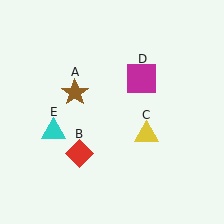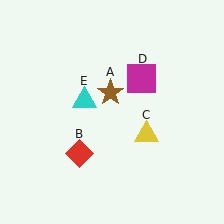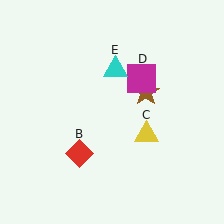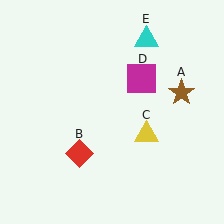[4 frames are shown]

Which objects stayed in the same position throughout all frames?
Red diamond (object B) and yellow triangle (object C) and magenta square (object D) remained stationary.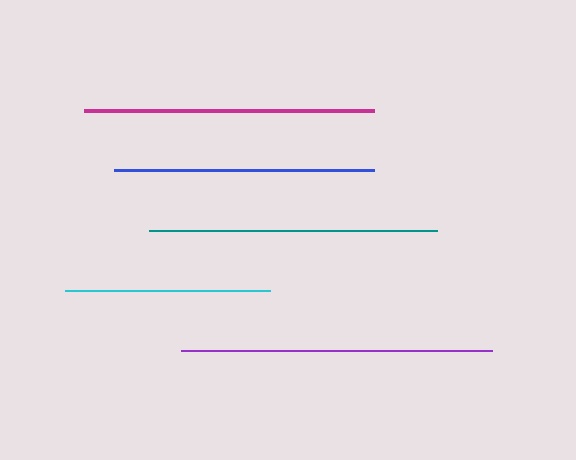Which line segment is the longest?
The purple line is the longest at approximately 311 pixels.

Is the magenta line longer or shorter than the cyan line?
The magenta line is longer than the cyan line.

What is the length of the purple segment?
The purple segment is approximately 311 pixels long.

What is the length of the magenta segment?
The magenta segment is approximately 289 pixels long.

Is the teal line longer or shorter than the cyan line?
The teal line is longer than the cyan line.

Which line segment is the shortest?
The cyan line is the shortest at approximately 205 pixels.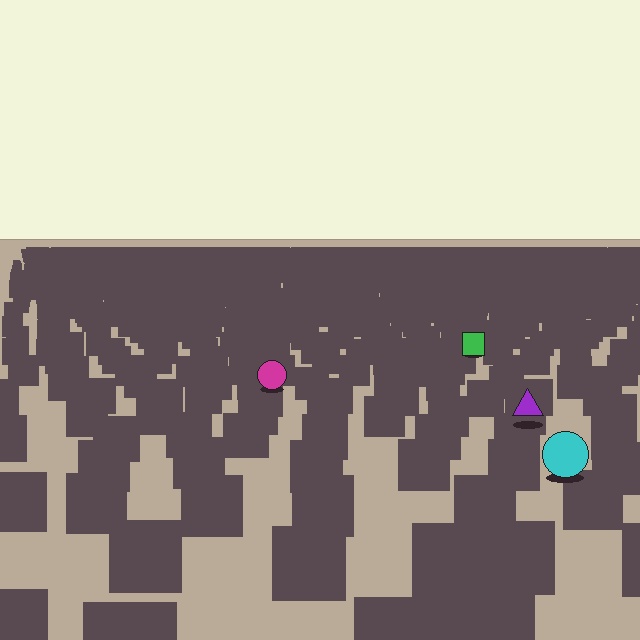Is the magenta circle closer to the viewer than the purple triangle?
No. The purple triangle is closer — you can tell from the texture gradient: the ground texture is coarser near it.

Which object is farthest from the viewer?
The green square is farthest from the viewer. It appears smaller and the ground texture around it is denser.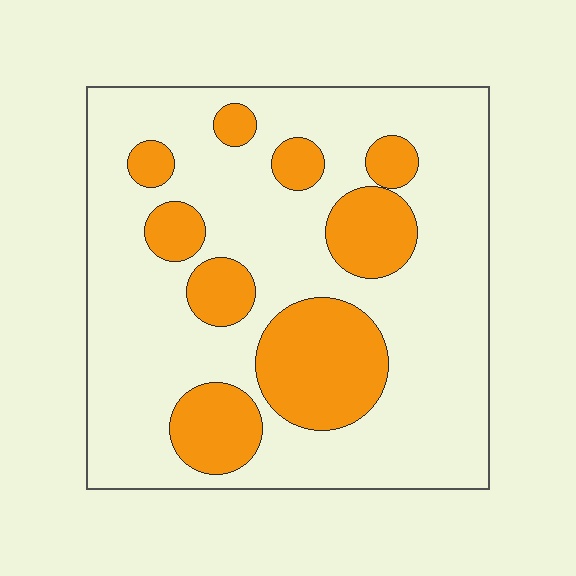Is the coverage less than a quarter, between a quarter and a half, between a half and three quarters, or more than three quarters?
Between a quarter and a half.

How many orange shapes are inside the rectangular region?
9.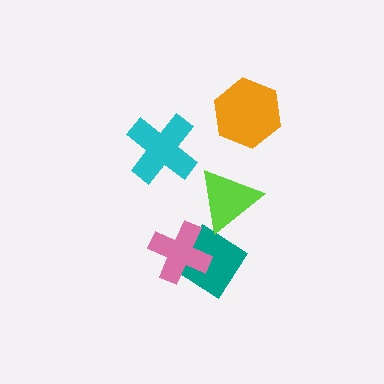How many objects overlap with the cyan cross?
0 objects overlap with the cyan cross.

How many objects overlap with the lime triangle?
1 object overlaps with the lime triangle.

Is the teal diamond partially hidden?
Yes, it is partially covered by another shape.